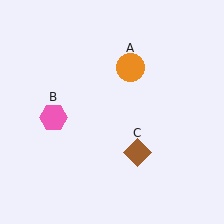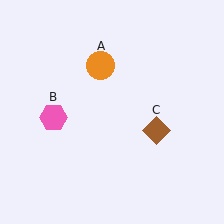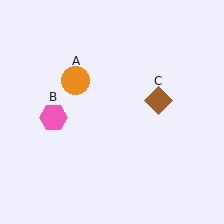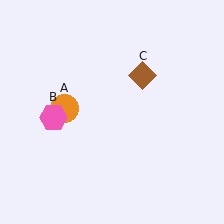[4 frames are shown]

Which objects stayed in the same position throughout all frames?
Pink hexagon (object B) remained stationary.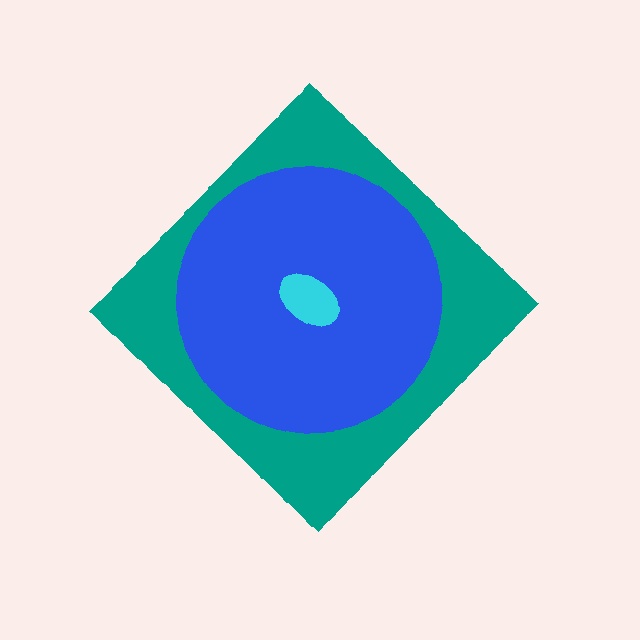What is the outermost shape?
The teal diamond.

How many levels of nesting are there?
3.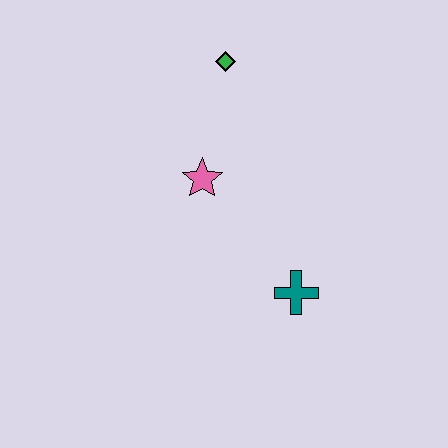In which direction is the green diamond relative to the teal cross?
The green diamond is above the teal cross.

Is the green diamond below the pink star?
No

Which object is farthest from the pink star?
The teal cross is farthest from the pink star.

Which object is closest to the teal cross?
The pink star is closest to the teal cross.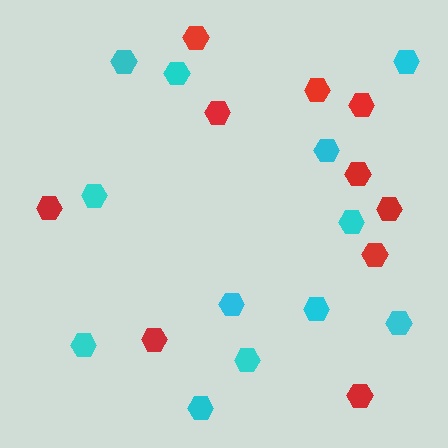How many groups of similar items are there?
There are 2 groups: one group of cyan hexagons (12) and one group of red hexagons (10).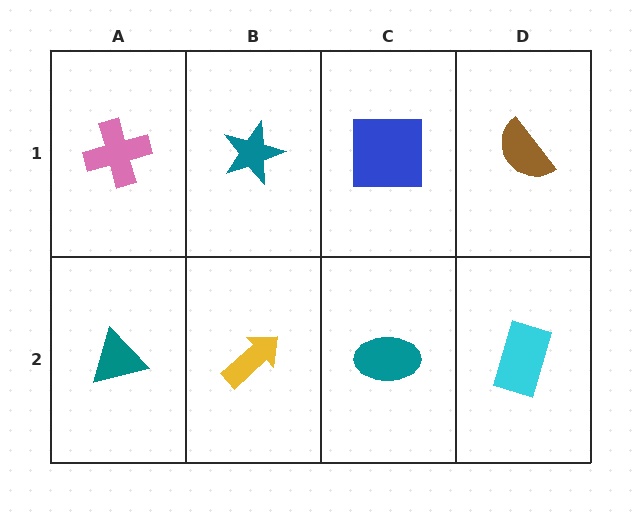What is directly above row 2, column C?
A blue square.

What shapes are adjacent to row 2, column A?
A pink cross (row 1, column A), a yellow arrow (row 2, column B).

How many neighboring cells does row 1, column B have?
3.